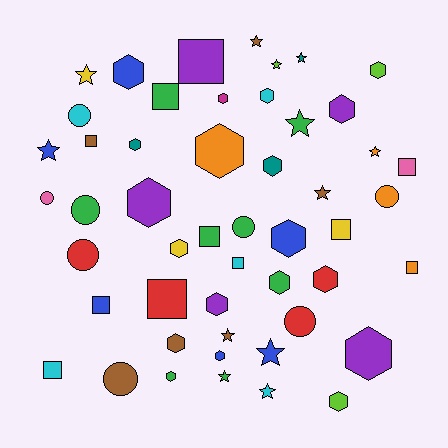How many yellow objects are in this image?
There are 3 yellow objects.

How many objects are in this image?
There are 50 objects.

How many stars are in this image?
There are 12 stars.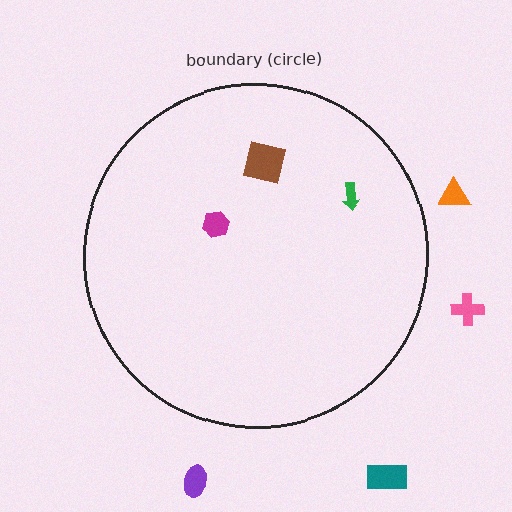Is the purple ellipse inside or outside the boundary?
Outside.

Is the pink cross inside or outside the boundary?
Outside.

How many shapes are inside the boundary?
3 inside, 4 outside.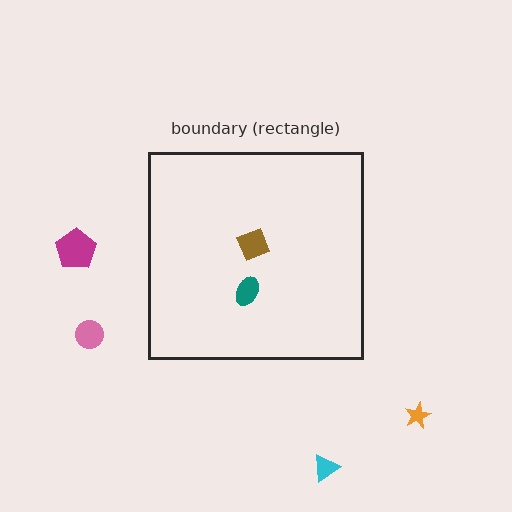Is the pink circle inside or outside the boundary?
Outside.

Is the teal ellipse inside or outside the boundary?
Inside.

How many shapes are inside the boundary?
2 inside, 4 outside.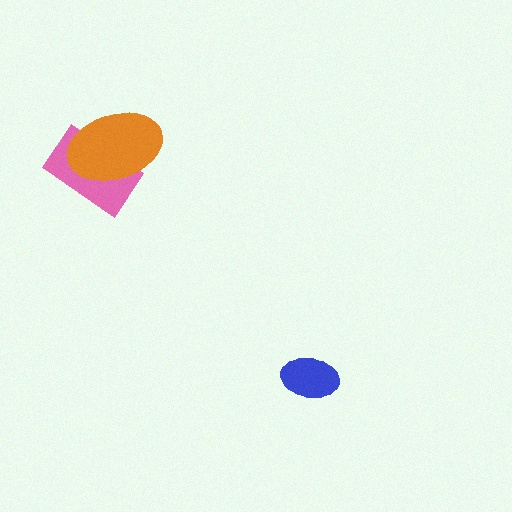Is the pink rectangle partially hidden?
Yes, it is partially covered by another shape.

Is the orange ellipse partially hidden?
No, no other shape covers it.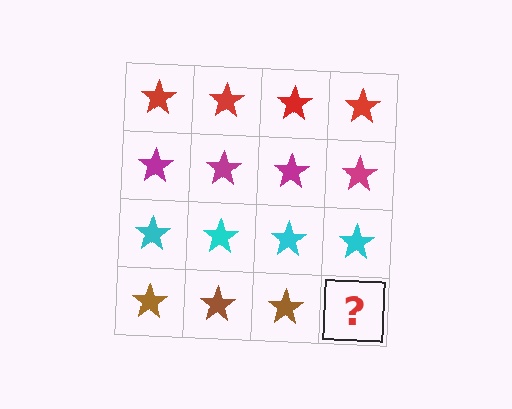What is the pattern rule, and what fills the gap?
The rule is that each row has a consistent color. The gap should be filled with a brown star.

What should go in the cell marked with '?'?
The missing cell should contain a brown star.